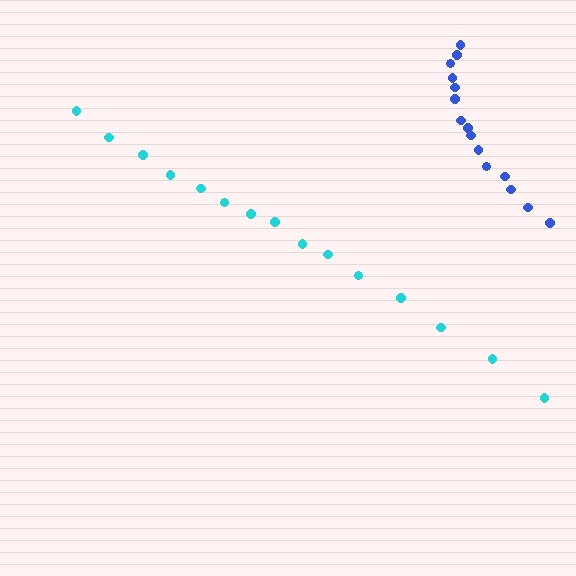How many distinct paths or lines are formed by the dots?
There are 2 distinct paths.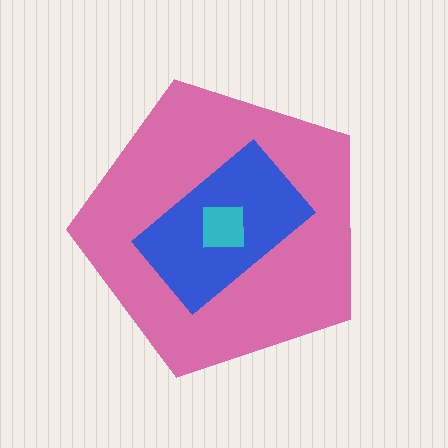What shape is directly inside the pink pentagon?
The blue rectangle.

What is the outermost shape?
The pink pentagon.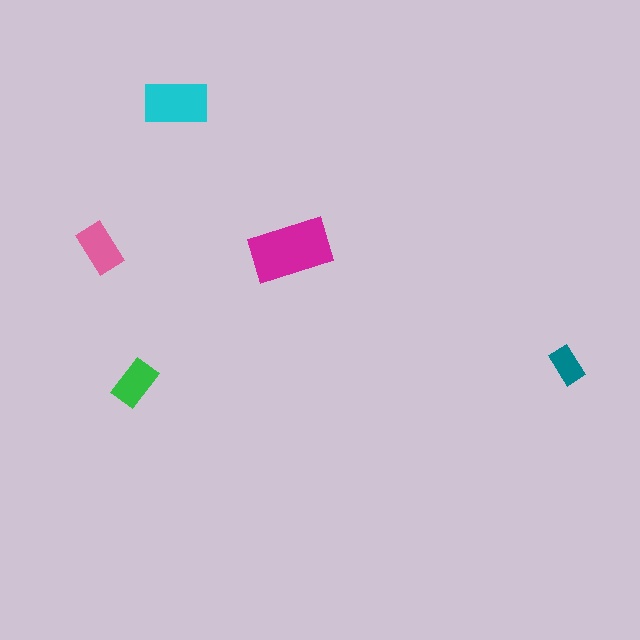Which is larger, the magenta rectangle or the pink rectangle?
The magenta one.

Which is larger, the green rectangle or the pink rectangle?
The pink one.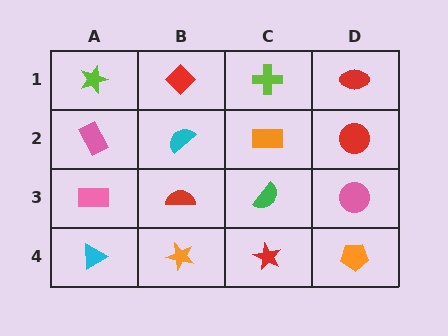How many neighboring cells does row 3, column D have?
3.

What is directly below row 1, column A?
A pink rectangle.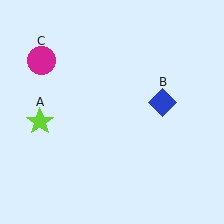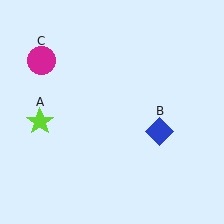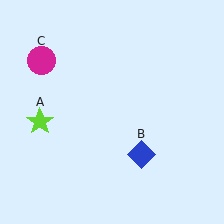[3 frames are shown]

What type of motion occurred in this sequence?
The blue diamond (object B) rotated clockwise around the center of the scene.